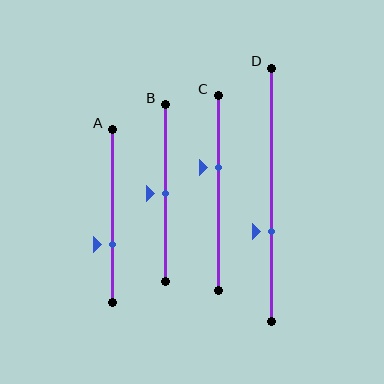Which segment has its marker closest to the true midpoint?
Segment B has its marker closest to the true midpoint.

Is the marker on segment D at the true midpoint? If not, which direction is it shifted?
No, the marker on segment D is shifted downward by about 14% of the segment length.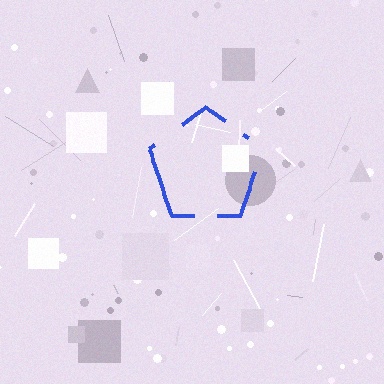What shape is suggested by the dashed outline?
The dashed outline suggests a pentagon.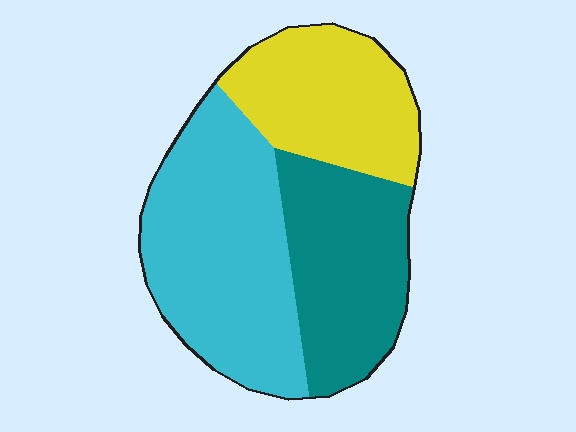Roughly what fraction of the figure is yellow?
Yellow takes up between a quarter and a half of the figure.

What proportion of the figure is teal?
Teal covers 30% of the figure.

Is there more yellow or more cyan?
Cyan.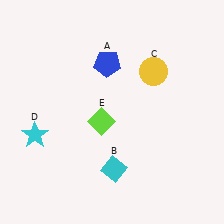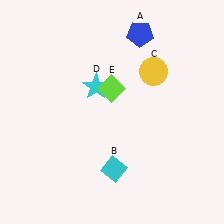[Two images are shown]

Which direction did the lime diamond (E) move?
The lime diamond (E) moved up.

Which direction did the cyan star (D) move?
The cyan star (D) moved right.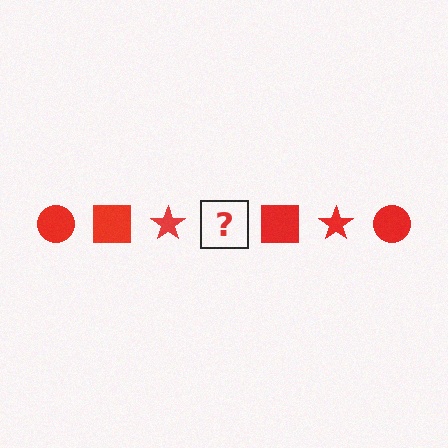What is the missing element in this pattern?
The missing element is a red circle.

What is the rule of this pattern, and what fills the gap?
The rule is that the pattern cycles through circle, square, star shapes in red. The gap should be filled with a red circle.